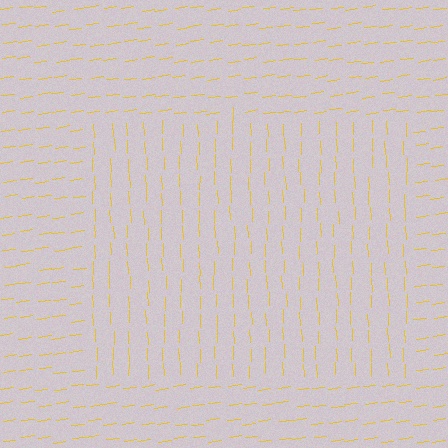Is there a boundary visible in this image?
Yes, there is a texture boundary formed by a change in line orientation.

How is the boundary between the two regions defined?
The boundary is defined purely by a change in line orientation (approximately 85 degrees difference). All lines are the same color and thickness.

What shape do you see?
I see a rectangle.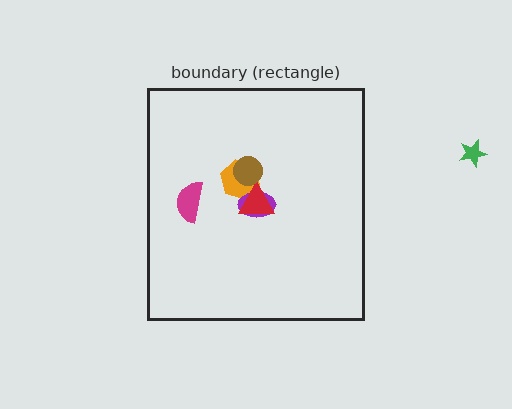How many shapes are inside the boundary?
5 inside, 1 outside.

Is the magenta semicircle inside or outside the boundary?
Inside.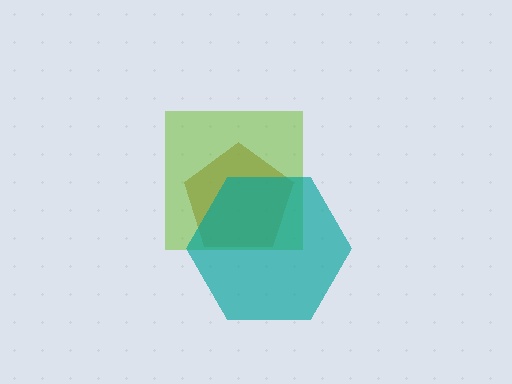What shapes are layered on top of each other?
The layered shapes are: a brown pentagon, a lime square, a teal hexagon.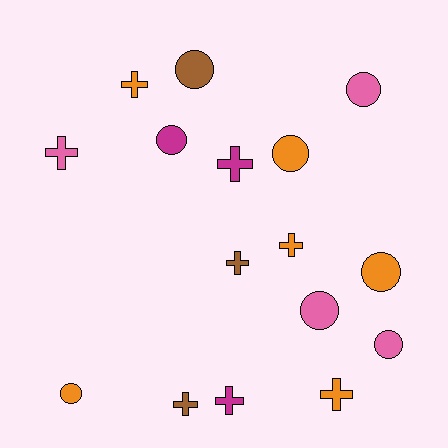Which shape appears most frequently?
Cross, with 8 objects.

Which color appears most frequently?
Orange, with 6 objects.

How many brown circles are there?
There is 1 brown circle.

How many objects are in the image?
There are 16 objects.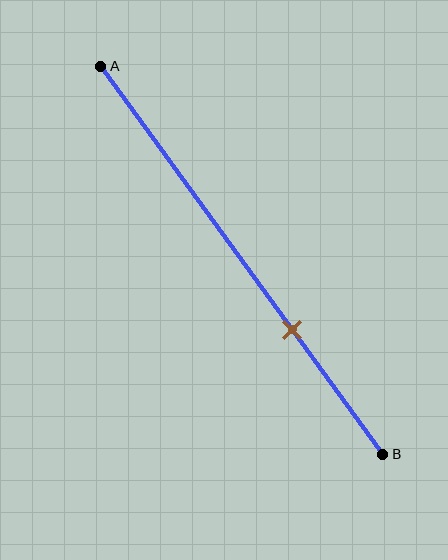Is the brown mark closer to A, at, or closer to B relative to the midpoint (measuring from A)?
The brown mark is closer to point B than the midpoint of segment AB.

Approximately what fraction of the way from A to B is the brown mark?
The brown mark is approximately 70% of the way from A to B.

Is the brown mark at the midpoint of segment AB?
No, the mark is at about 70% from A, not at the 50% midpoint.